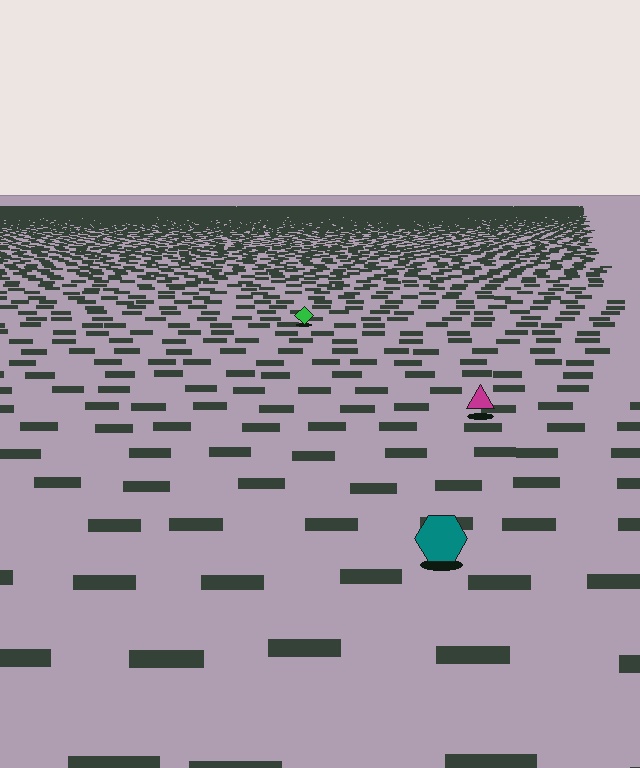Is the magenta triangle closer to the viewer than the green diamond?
Yes. The magenta triangle is closer — you can tell from the texture gradient: the ground texture is coarser near it.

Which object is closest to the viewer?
The teal hexagon is closest. The texture marks near it are larger and more spread out.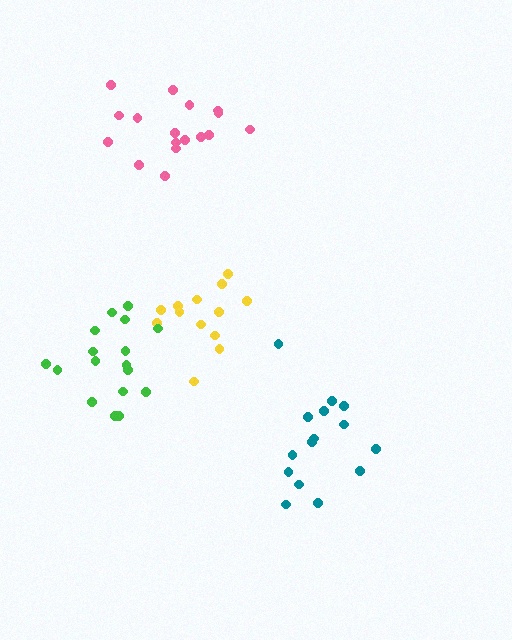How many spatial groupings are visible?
There are 4 spatial groupings.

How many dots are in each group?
Group 1: 13 dots, Group 2: 15 dots, Group 3: 17 dots, Group 4: 17 dots (62 total).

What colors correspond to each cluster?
The clusters are colored: yellow, teal, pink, green.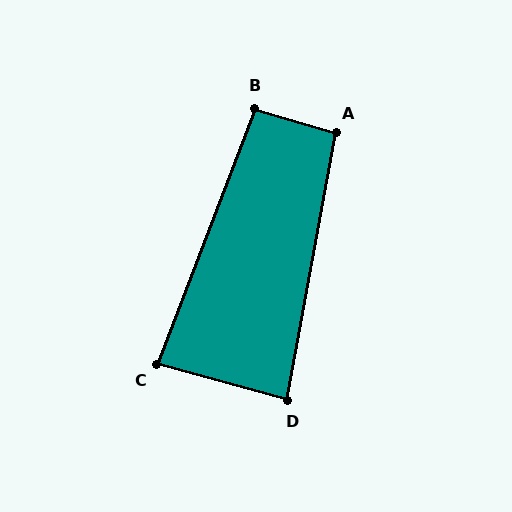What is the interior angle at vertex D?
Approximately 85 degrees (approximately right).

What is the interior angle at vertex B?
Approximately 95 degrees (approximately right).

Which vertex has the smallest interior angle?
C, at approximately 84 degrees.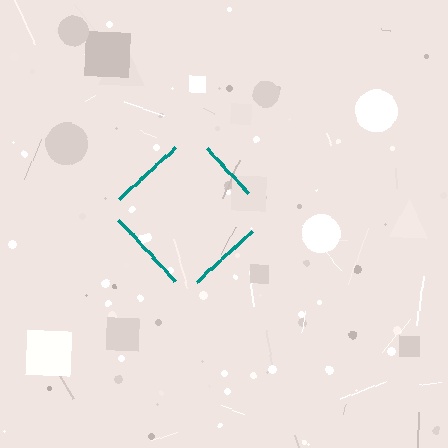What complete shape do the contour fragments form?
The contour fragments form a diamond.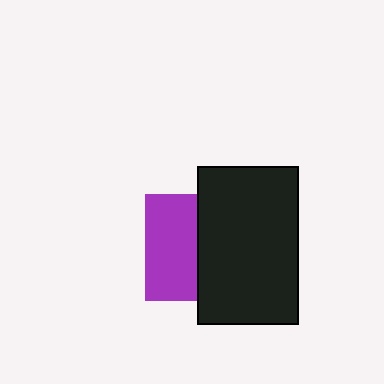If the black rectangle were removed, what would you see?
You would see the complete purple square.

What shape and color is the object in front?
The object in front is a black rectangle.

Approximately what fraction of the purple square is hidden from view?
Roughly 51% of the purple square is hidden behind the black rectangle.